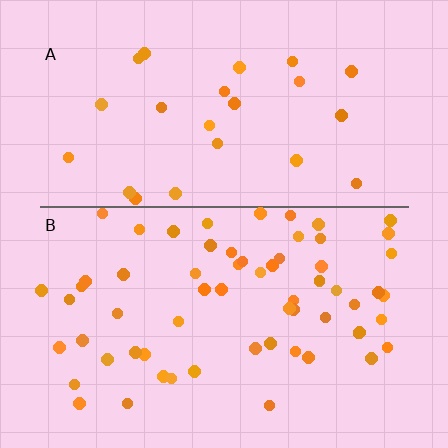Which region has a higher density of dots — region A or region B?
B (the bottom).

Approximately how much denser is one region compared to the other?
Approximately 2.6× — region B over region A.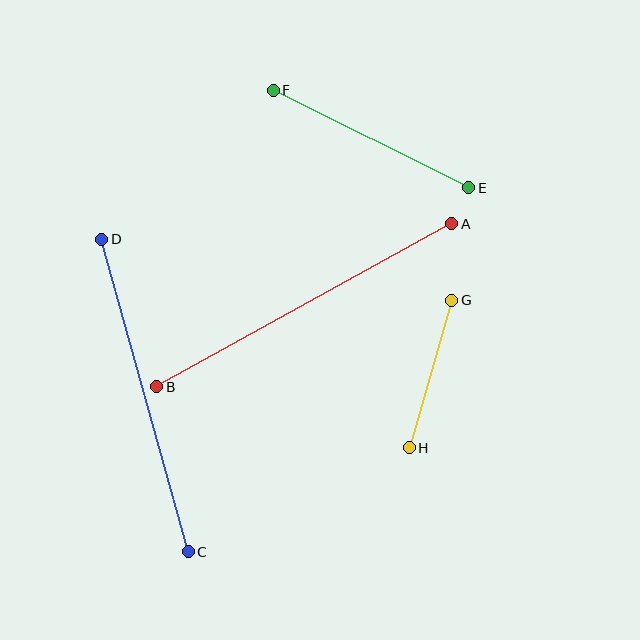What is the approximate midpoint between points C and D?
The midpoint is at approximately (145, 396) pixels.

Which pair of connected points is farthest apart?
Points A and B are farthest apart.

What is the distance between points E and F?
The distance is approximately 219 pixels.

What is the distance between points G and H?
The distance is approximately 153 pixels.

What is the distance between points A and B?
The distance is approximately 337 pixels.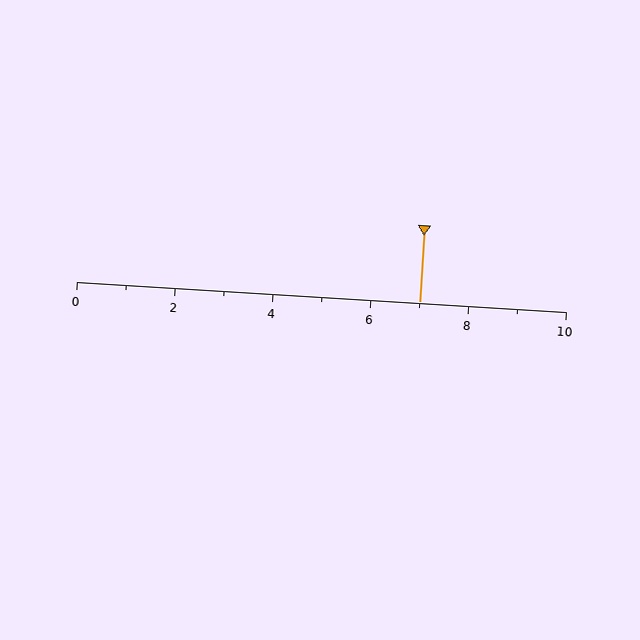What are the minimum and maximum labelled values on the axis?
The axis runs from 0 to 10.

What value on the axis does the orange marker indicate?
The marker indicates approximately 7.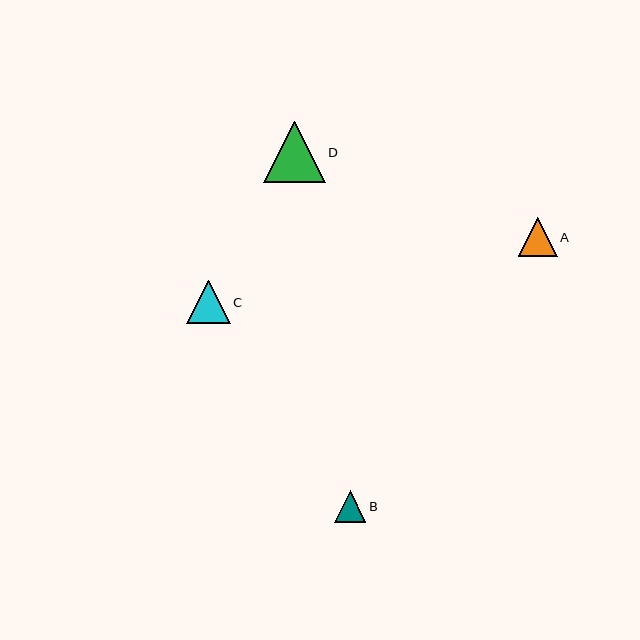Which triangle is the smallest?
Triangle B is the smallest with a size of approximately 31 pixels.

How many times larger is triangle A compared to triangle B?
Triangle A is approximately 1.2 times the size of triangle B.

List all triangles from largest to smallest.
From largest to smallest: D, C, A, B.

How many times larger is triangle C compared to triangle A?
Triangle C is approximately 1.1 times the size of triangle A.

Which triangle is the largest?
Triangle D is the largest with a size of approximately 61 pixels.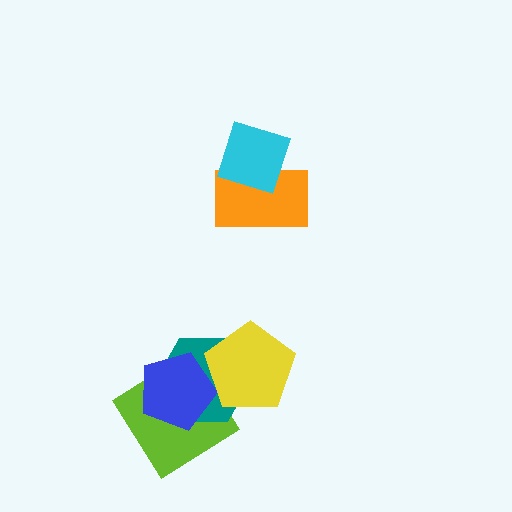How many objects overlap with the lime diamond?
2 objects overlap with the lime diamond.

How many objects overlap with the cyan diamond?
1 object overlaps with the cyan diamond.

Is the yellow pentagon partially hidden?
No, no other shape covers it.